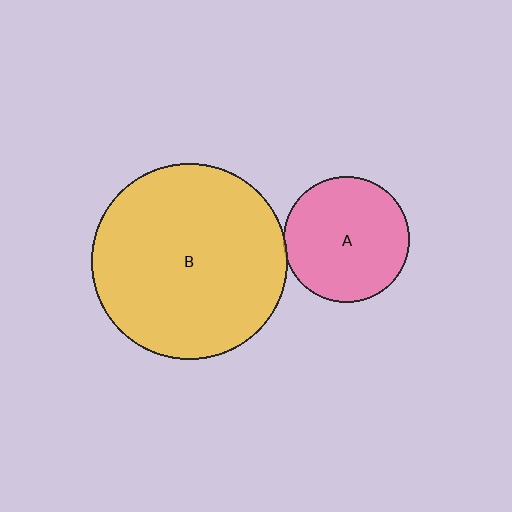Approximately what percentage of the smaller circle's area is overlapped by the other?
Approximately 5%.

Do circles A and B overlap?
Yes.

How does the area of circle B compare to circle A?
Approximately 2.5 times.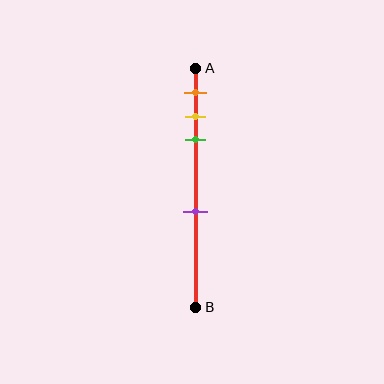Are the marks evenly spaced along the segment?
No, the marks are not evenly spaced.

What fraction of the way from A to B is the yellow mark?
The yellow mark is approximately 20% (0.2) of the way from A to B.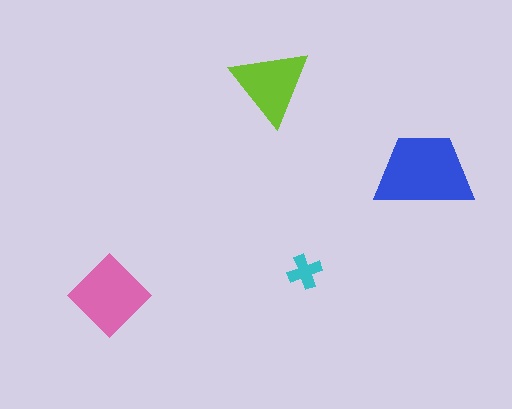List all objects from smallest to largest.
The cyan cross, the lime triangle, the pink diamond, the blue trapezoid.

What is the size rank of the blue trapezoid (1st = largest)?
1st.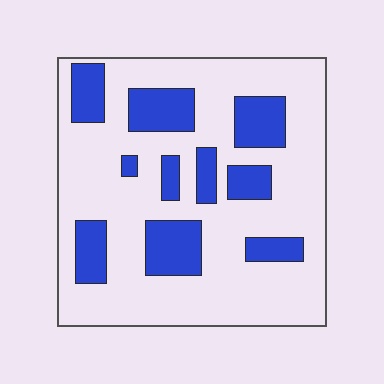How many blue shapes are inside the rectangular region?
10.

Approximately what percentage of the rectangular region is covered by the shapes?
Approximately 25%.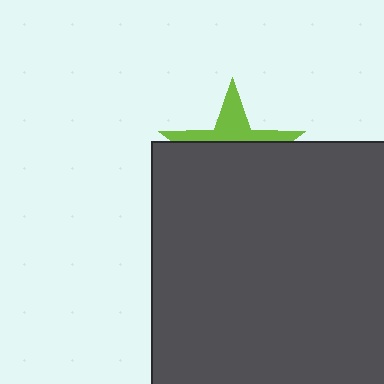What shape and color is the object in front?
The object in front is a dark gray rectangle.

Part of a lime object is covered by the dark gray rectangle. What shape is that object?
It is a star.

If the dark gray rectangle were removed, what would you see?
You would see the complete lime star.